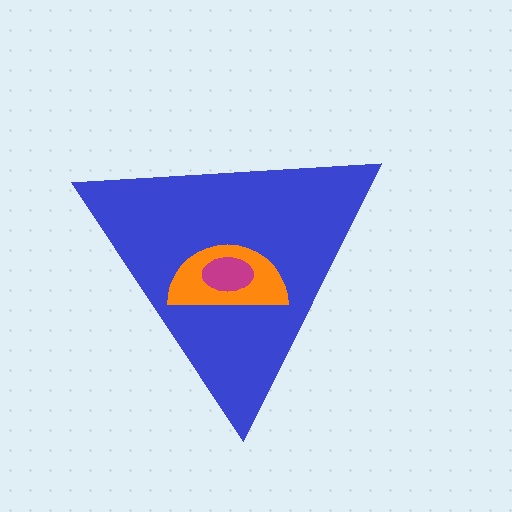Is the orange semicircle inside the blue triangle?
Yes.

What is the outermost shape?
The blue triangle.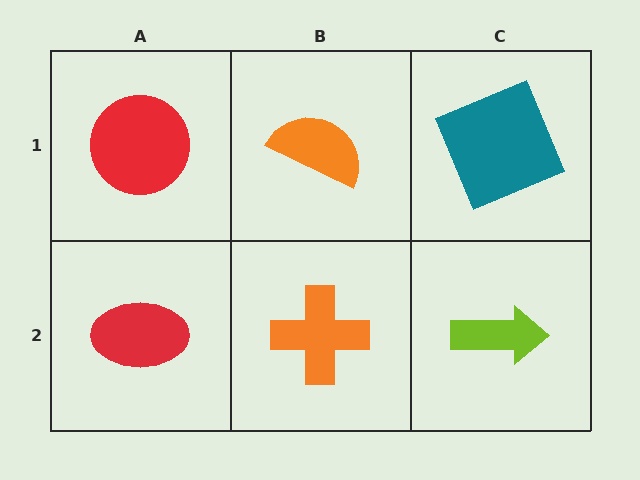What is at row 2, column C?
A lime arrow.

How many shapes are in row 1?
3 shapes.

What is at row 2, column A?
A red ellipse.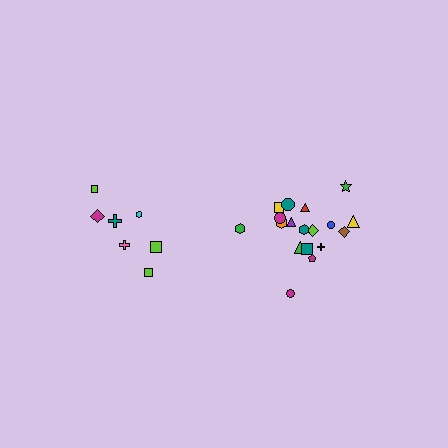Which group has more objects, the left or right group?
The right group.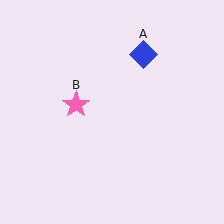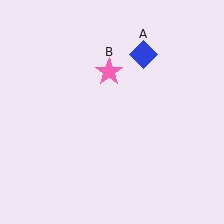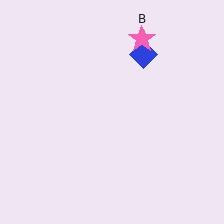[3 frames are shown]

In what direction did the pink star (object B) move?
The pink star (object B) moved up and to the right.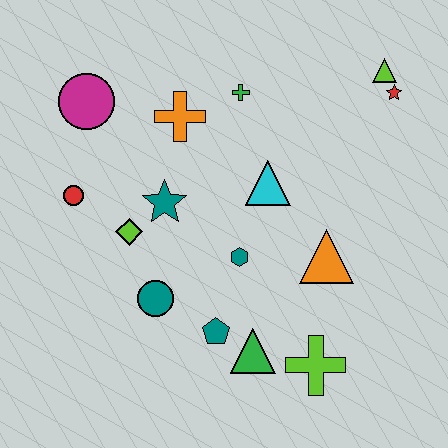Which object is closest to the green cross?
The orange cross is closest to the green cross.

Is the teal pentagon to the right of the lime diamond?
Yes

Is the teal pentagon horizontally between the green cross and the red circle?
Yes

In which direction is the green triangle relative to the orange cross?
The green triangle is below the orange cross.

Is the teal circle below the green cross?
Yes